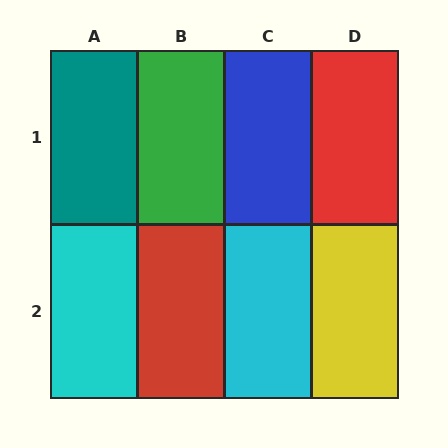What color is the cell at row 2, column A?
Cyan.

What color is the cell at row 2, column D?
Yellow.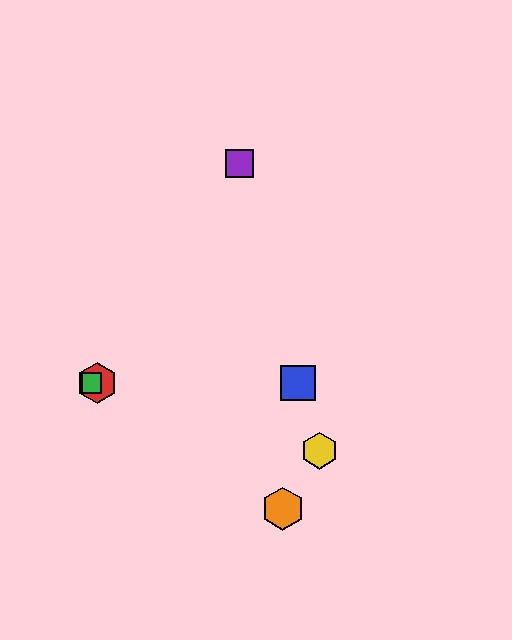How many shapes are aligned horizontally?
3 shapes (the red hexagon, the blue square, the green square) are aligned horizontally.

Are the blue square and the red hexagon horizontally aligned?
Yes, both are at y≈383.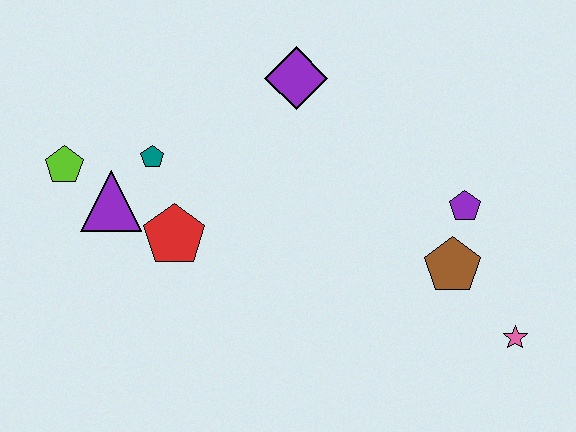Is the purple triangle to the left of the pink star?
Yes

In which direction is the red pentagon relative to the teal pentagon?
The red pentagon is below the teal pentagon.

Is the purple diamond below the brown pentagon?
No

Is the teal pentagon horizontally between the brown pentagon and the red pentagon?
No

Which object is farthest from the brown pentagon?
The lime pentagon is farthest from the brown pentagon.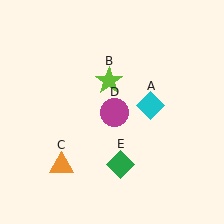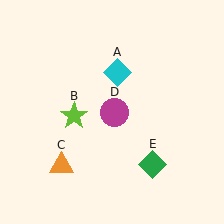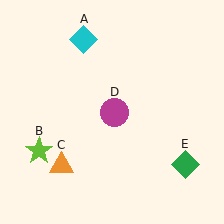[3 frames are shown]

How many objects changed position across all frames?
3 objects changed position: cyan diamond (object A), lime star (object B), green diamond (object E).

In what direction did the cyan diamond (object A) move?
The cyan diamond (object A) moved up and to the left.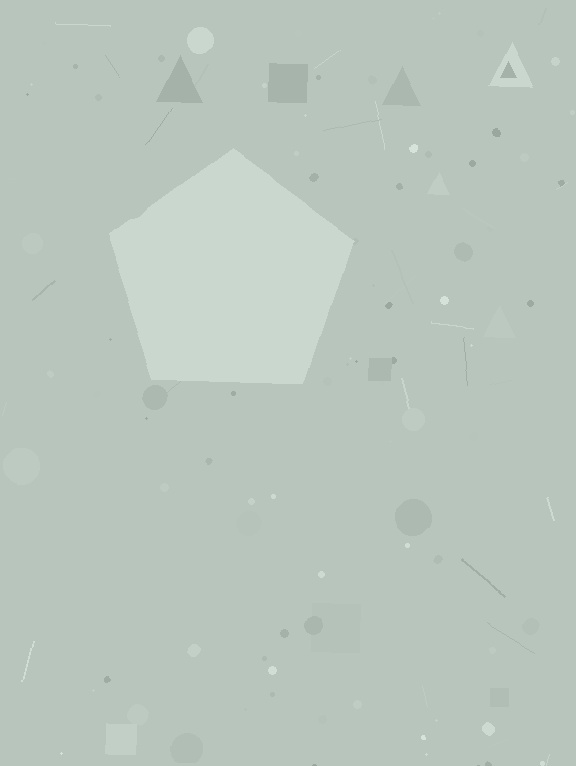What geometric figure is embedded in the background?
A pentagon is embedded in the background.